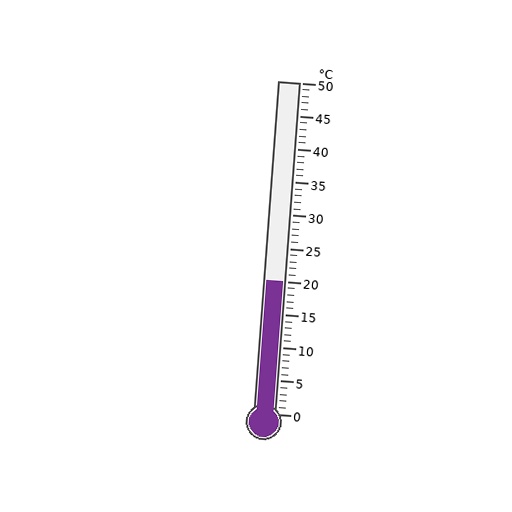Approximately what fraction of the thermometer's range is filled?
The thermometer is filled to approximately 40% of its range.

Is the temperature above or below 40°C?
The temperature is below 40°C.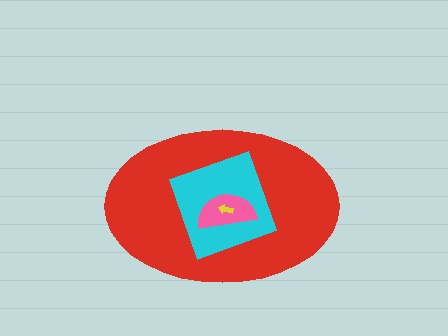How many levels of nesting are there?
4.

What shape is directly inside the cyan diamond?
The pink semicircle.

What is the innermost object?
The yellow arrow.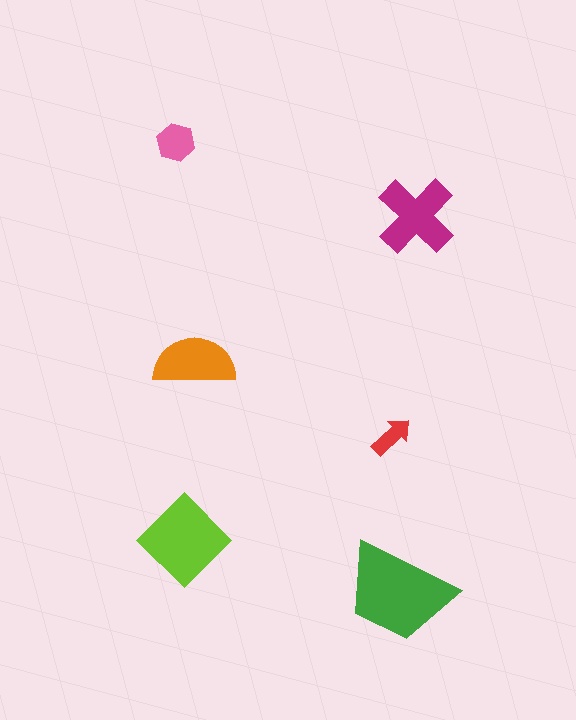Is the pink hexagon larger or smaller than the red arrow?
Larger.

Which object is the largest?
The green trapezoid.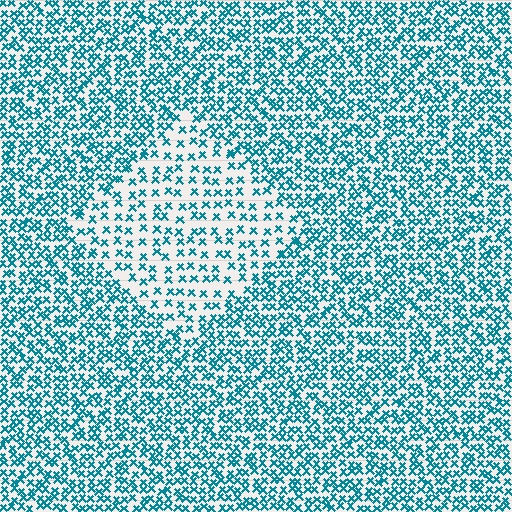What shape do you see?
I see a diamond.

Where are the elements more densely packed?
The elements are more densely packed outside the diamond boundary.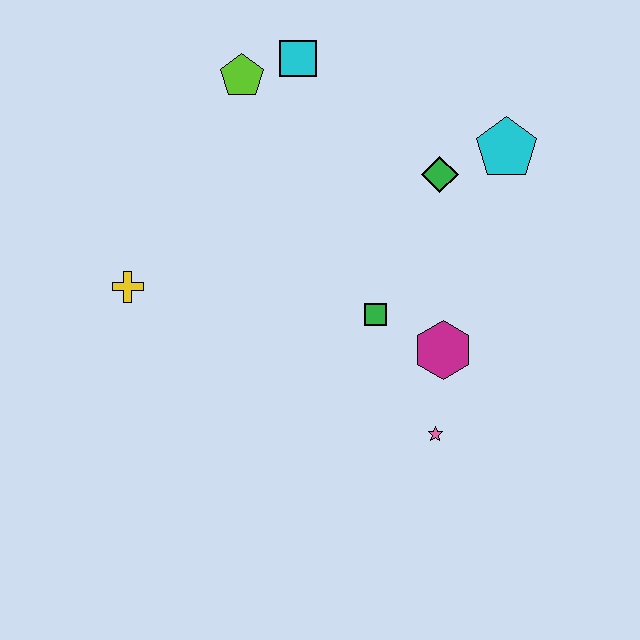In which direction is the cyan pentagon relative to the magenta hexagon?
The cyan pentagon is above the magenta hexagon.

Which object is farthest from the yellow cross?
The cyan pentagon is farthest from the yellow cross.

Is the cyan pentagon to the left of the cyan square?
No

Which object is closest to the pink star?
The magenta hexagon is closest to the pink star.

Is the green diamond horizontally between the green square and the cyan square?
No